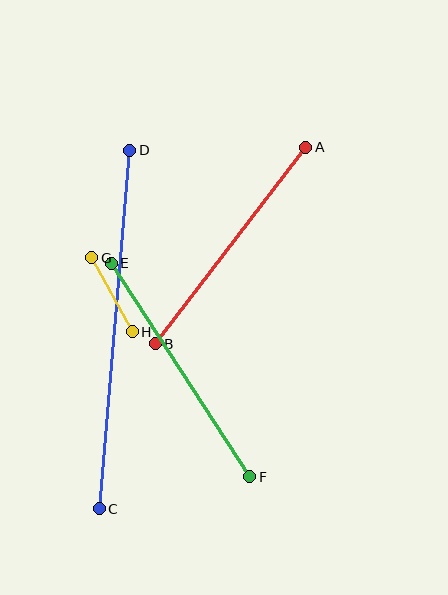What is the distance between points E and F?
The distance is approximately 255 pixels.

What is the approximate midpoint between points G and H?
The midpoint is at approximately (112, 295) pixels.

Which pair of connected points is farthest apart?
Points C and D are farthest apart.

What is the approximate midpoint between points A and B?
The midpoint is at approximately (231, 246) pixels.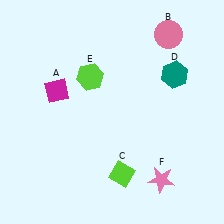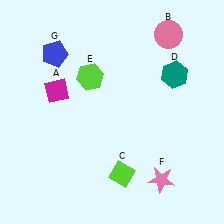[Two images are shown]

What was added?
A blue pentagon (G) was added in Image 2.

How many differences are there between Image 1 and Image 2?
There is 1 difference between the two images.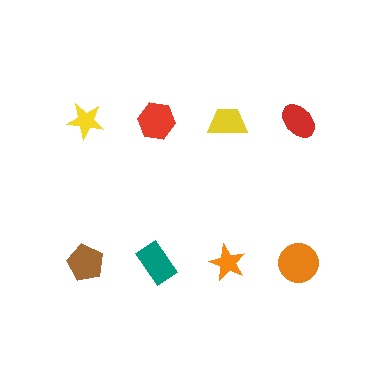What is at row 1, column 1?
A yellow star.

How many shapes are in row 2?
4 shapes.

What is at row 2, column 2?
A teal rectangle.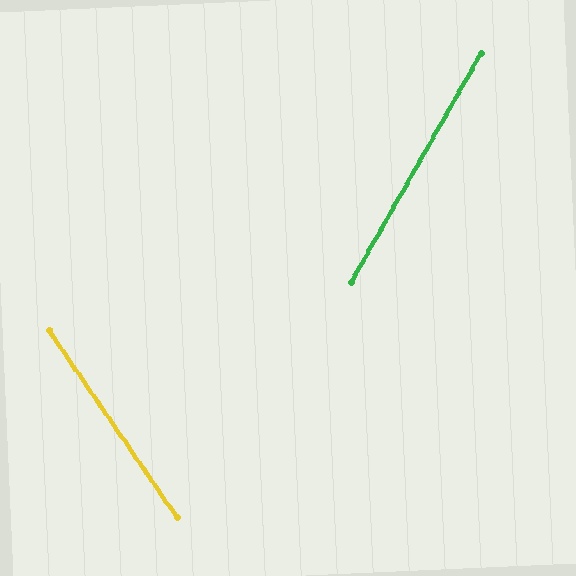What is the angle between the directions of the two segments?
Approximately 64 degrees.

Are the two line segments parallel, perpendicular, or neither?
Neither parallel nor perpendicular — they differ by about 64°.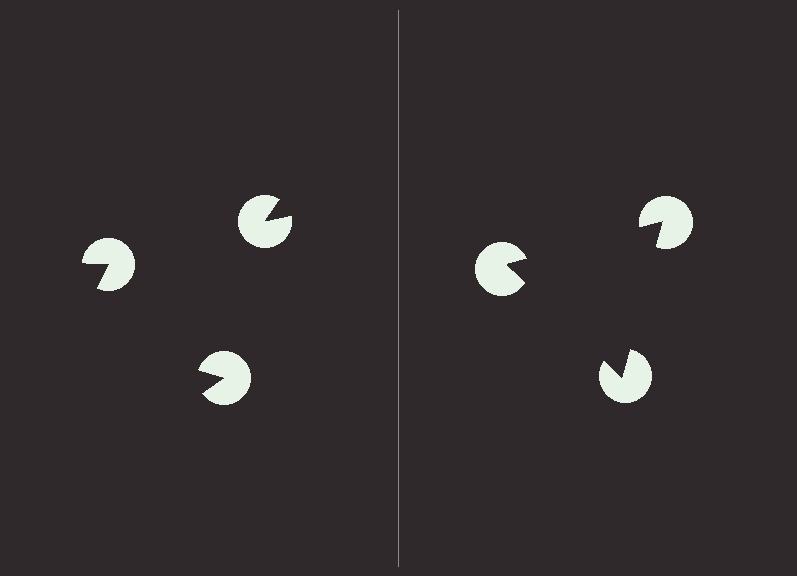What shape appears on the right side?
An illusory triangle.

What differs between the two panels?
The pac-man discs are positioned identically on both sides; only the wedge orientations differ. On the right they align to a triangle; on the left they are misaligned.